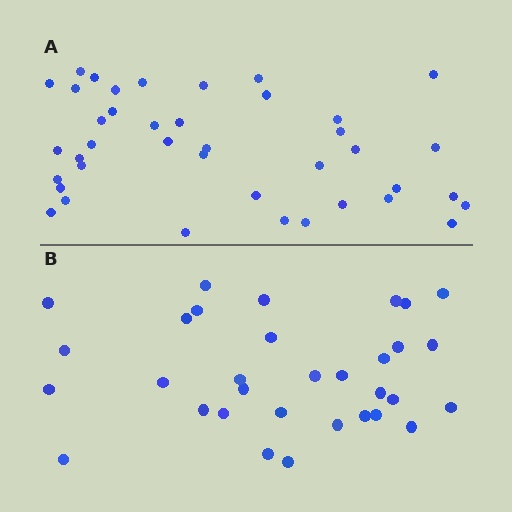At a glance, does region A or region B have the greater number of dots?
Region A (the top region) has more dots.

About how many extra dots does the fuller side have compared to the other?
Region A has roughly 8 or so more dots than region B.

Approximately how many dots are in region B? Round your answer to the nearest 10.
About 30 dots. (The exact count is 32, which rounds to 30.)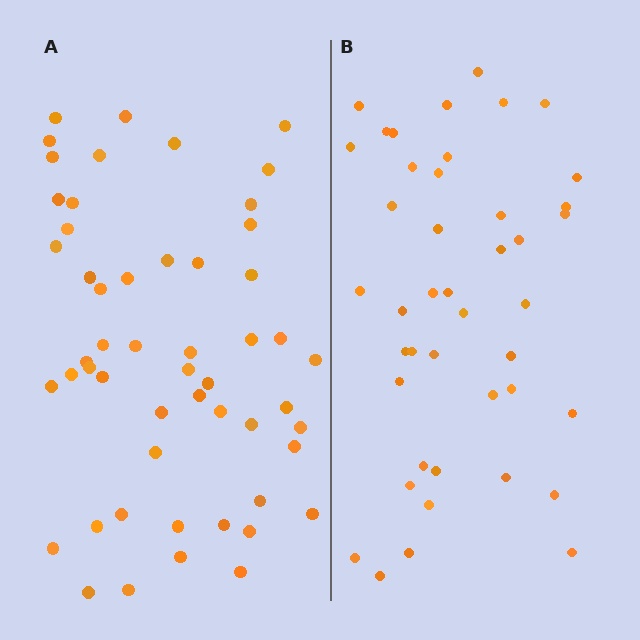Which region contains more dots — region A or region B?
Region A (the left region) has more dots.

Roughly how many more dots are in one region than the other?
Region A has roughly 10 or so more dots than region B.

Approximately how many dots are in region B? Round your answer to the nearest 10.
About 40 dots. (The exact count is 43, which rounds to 40.)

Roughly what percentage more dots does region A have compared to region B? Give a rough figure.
About 25% more.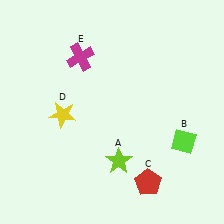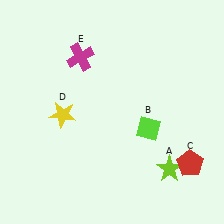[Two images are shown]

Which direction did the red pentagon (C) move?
The red pentagon (C) moved right.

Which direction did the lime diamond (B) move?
The lime diamond (B) moved left.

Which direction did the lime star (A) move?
The lime star (A) moved right.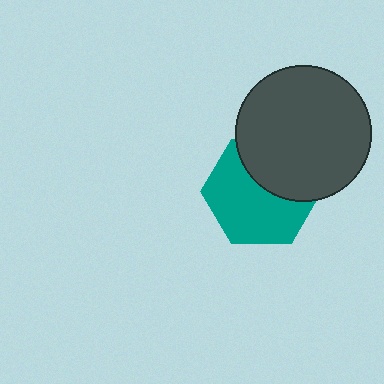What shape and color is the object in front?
The object in front is a dark gray circle.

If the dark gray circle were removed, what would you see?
You would see the complete teal hexagon.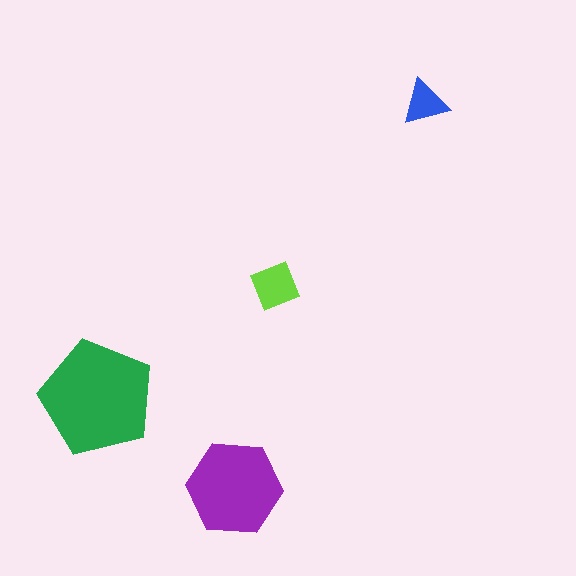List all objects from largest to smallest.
The green pentagon, the purple hexagon, the lime diamond, the blue triangle.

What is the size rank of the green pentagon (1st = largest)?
1st.